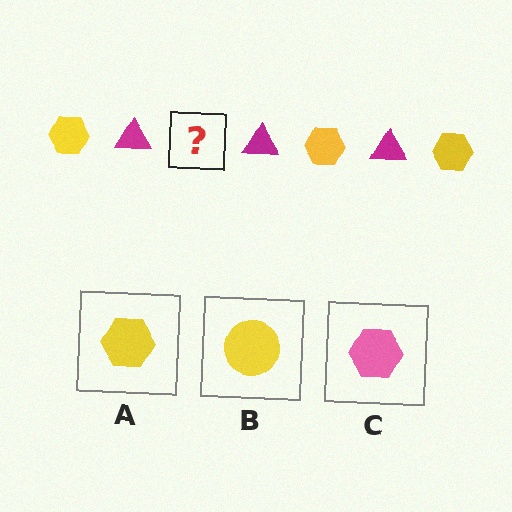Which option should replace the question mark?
Option A.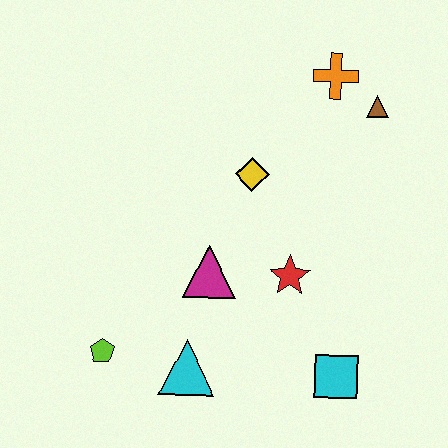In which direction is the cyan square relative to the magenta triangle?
The cyan square is to the right of the magenta triangle.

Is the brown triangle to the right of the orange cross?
Yes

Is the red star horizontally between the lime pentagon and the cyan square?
Yes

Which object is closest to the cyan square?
The red star is closest to the cyan square.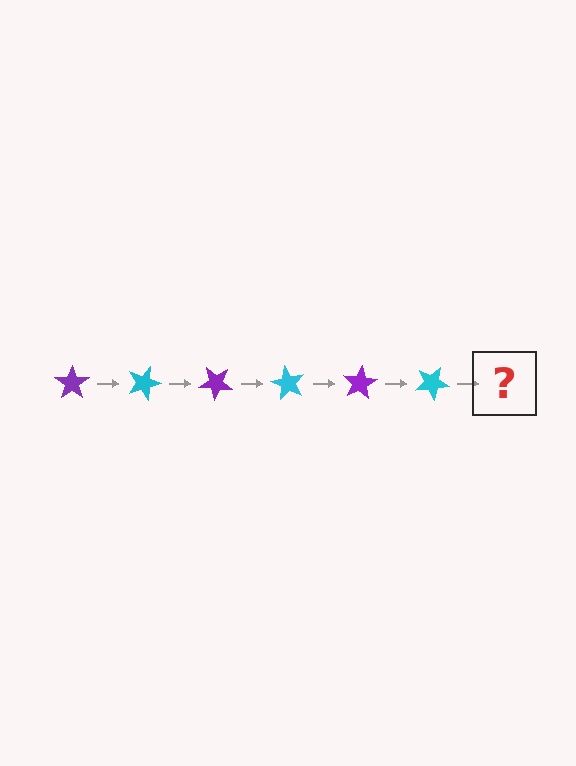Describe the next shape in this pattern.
It should be a purple star, rotated 120 degrees from the start.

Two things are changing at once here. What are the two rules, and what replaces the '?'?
The two rules are that it rotates 20 degrees each step and the color cycles through purple and cyan. The '?' should be a purple star, rotated 120 degrees from the start.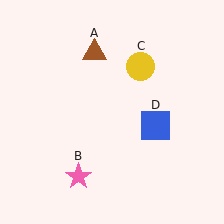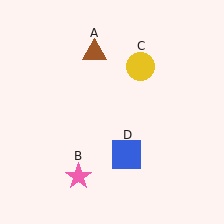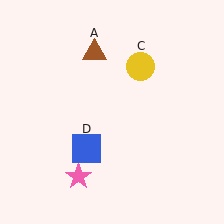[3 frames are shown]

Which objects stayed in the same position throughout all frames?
Brown triangle (object A) and pink star (object B) and yellow circle (object C) remained stationary.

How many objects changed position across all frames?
1 object changed position: blue square (object D).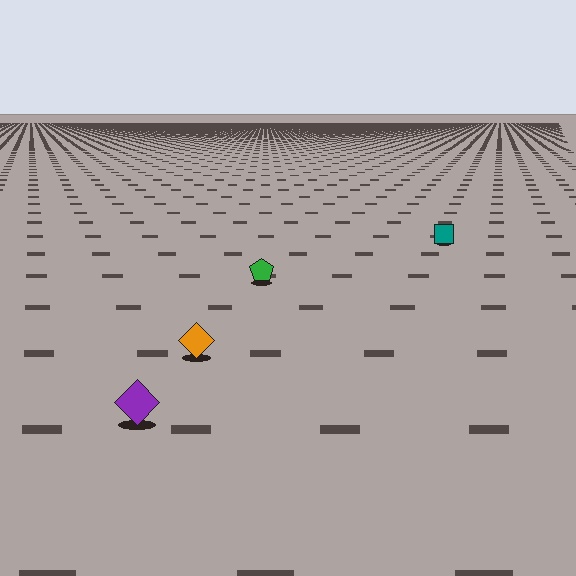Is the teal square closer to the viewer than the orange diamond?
No. The orange diamond is closer — you can tell from the texture gradient: the ground texture is coarser near it.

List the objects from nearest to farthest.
From nearest to farthest: the purple diamond, the orange diamond, the green pentagon, the teal square.